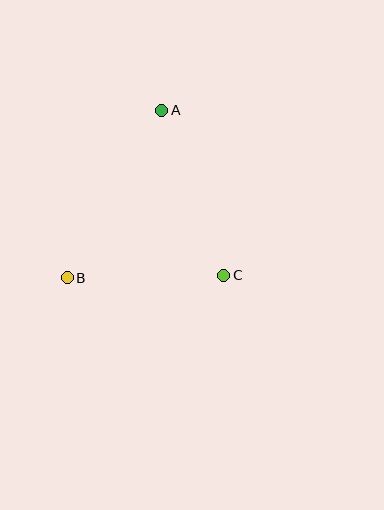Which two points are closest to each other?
Points B and C are closest to each other.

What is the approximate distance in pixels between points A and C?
The distance between A and C is approximately 176 pixels.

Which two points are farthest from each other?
Points A and B are farthest from each other.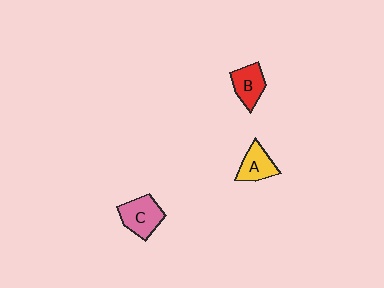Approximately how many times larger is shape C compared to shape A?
Approximately 1.3 times.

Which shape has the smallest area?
Shape A (yellow).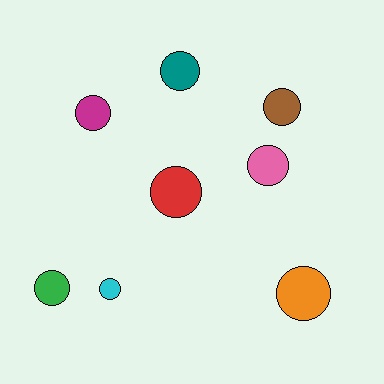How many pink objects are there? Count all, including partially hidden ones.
There is 1 pink object.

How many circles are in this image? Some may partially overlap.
There are 8 circles.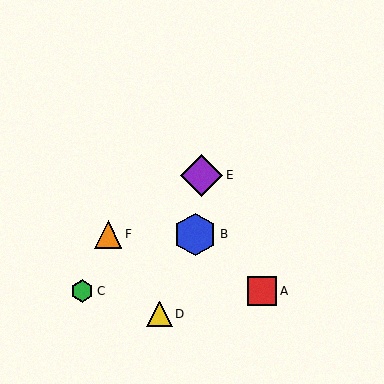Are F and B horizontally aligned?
Yes, both are at y≈234.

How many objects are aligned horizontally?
2 objects (B, F) are aligned horizontally.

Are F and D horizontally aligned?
No, F is at y≈234 and D is at y≈314.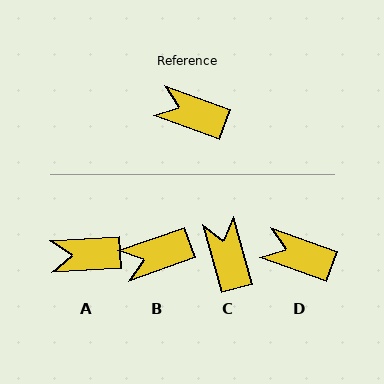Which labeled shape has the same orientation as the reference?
D.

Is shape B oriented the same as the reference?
No, it is off by about 39 degrees.